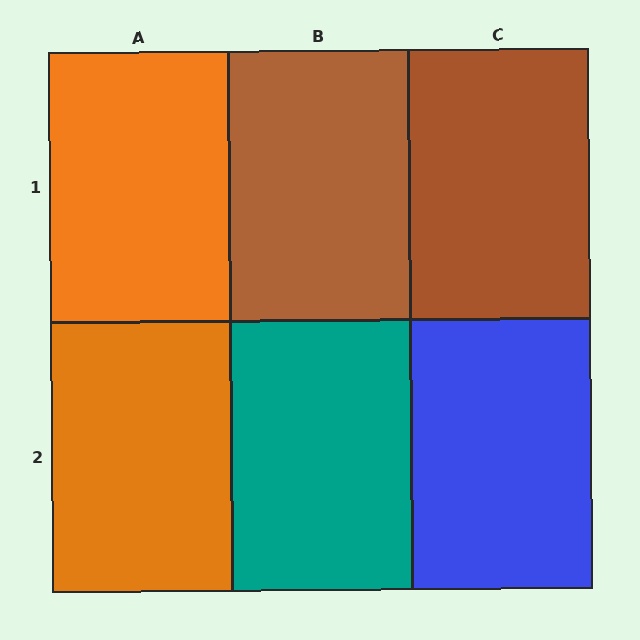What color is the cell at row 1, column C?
Brown.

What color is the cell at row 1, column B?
Brown.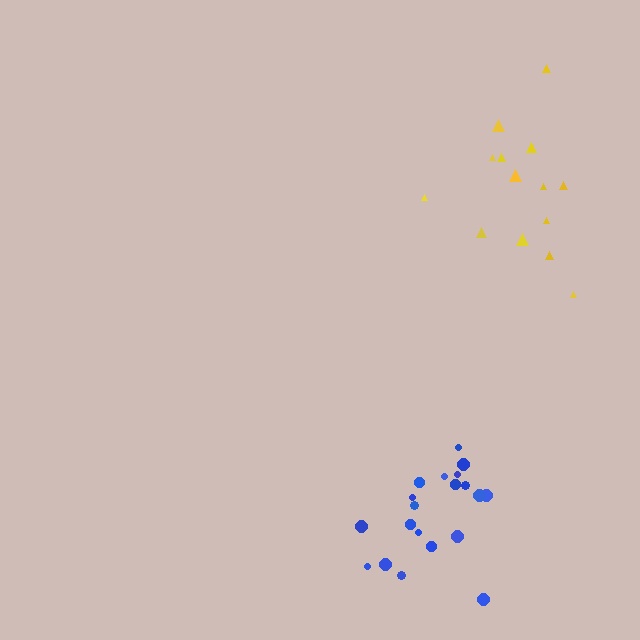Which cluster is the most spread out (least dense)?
Yellow.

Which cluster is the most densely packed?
Blue.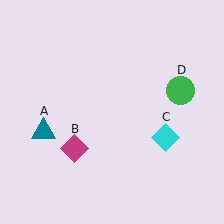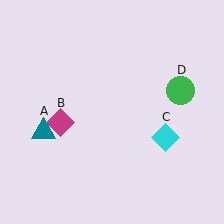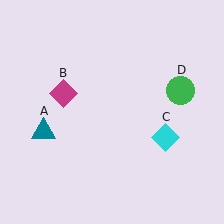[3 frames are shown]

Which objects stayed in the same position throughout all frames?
Teal triangle (object A) and cyan diamond (object C) and green circle (object D) remained stationary.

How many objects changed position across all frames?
1 object changed position: magenta diamond (object B).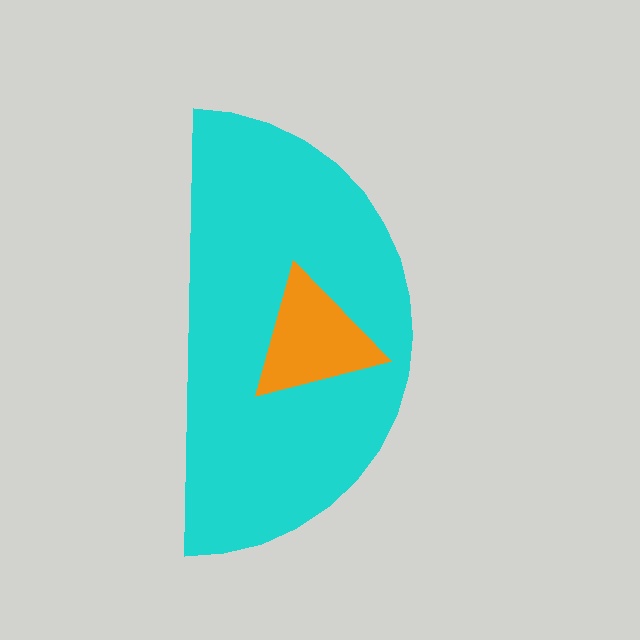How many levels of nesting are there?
2.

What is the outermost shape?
The cyan semicircle.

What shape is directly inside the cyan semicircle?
The orange triangle.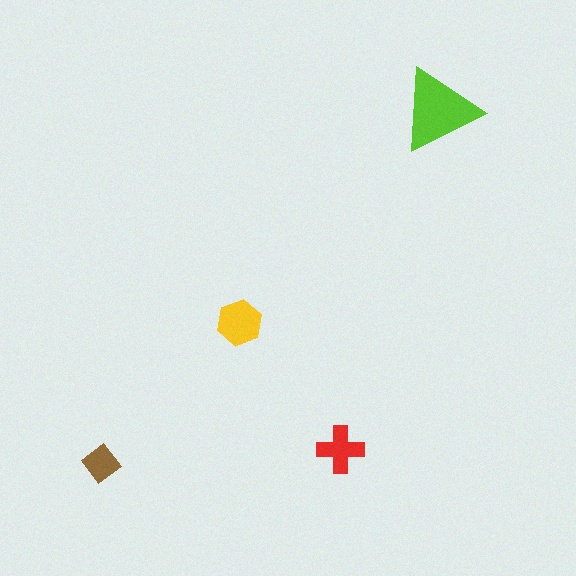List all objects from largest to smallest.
The lime triangle, the yellow hexagon, the red cross, the brown diamond.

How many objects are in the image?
There are 4 objects in the image.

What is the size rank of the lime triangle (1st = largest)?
1st.